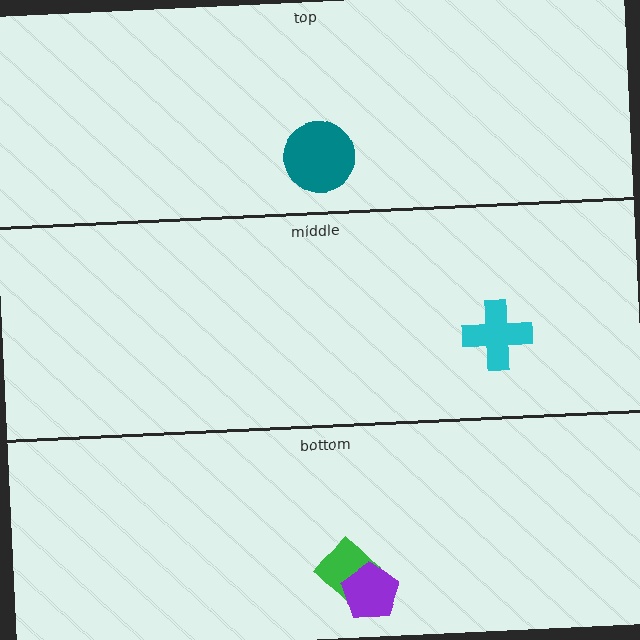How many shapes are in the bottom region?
2.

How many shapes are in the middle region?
1.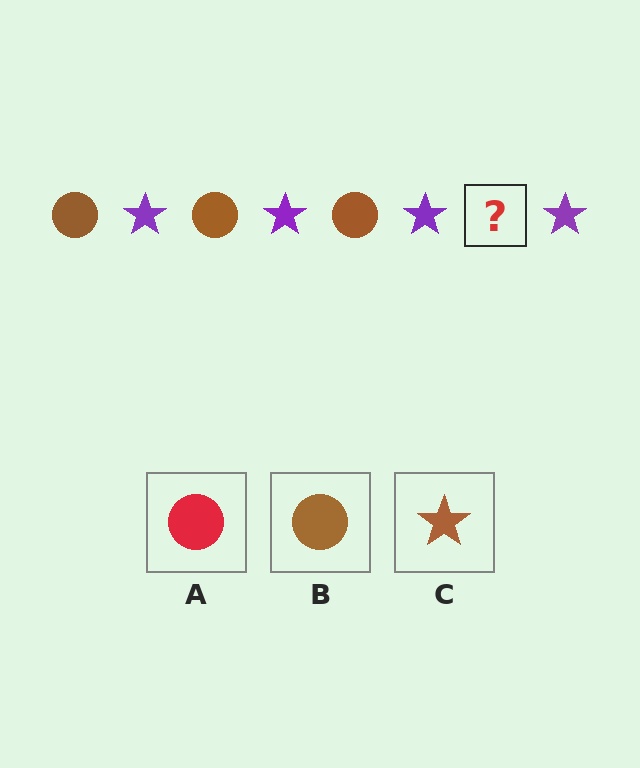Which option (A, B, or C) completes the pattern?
B.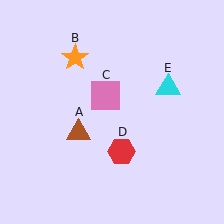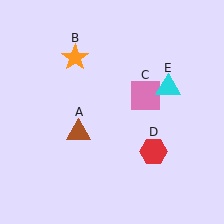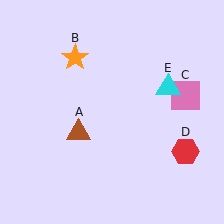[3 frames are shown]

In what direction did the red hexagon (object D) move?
The red hexagon (object D) moved right.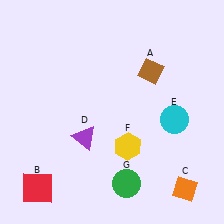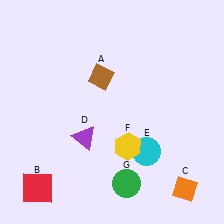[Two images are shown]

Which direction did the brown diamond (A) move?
The brown diamond (A) moved left.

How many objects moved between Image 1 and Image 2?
2 objects moved between the two images.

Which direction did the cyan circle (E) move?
The cyan circle (E) moved down.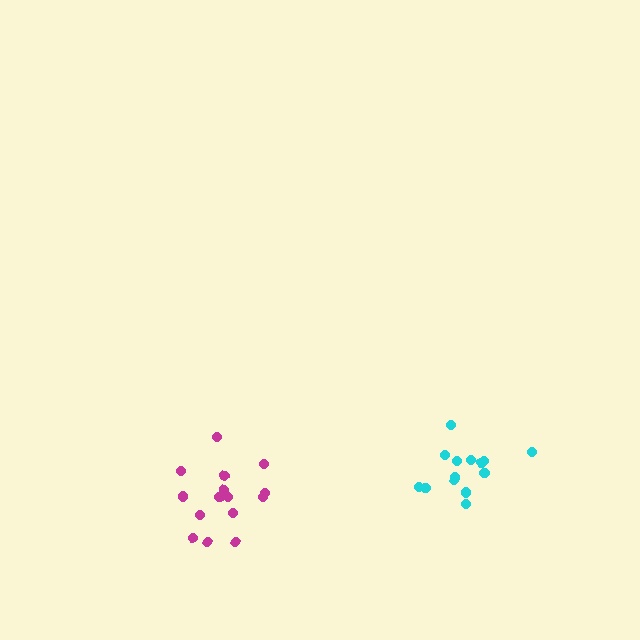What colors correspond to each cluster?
The clusters are colored: magenta, cyan.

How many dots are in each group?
Group 1: 15 dots, Group 2: 15 dots (30 total).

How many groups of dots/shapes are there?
There are 2 groups.